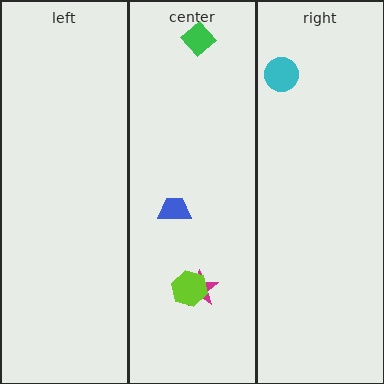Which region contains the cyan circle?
The right region.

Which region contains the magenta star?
The center region.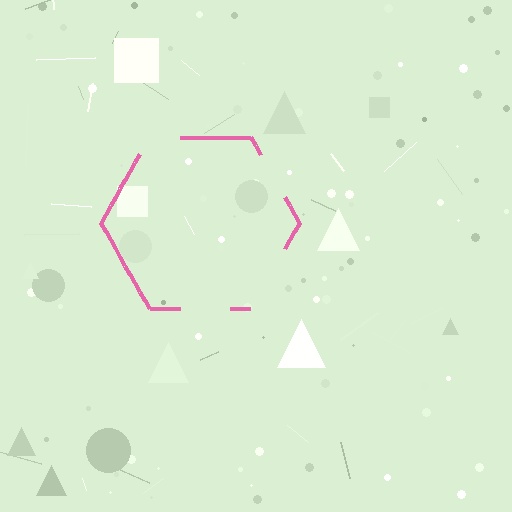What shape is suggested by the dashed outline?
The dashed outline suggests a hexagon.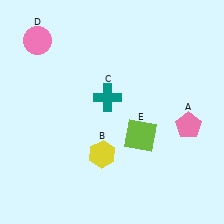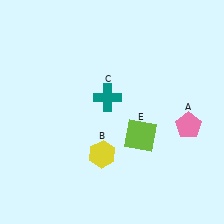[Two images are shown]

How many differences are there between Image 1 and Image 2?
There is 1 difference between the two images.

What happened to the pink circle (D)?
The pink circle (D) was removed in Image 2. It was in the top-left area of Image 1.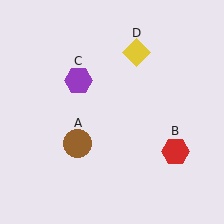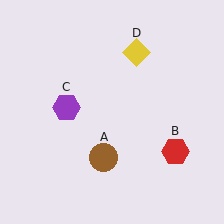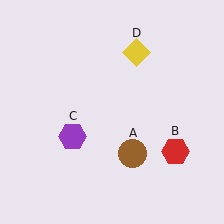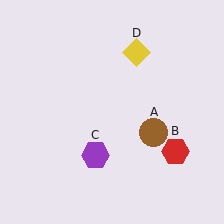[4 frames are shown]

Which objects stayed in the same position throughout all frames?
Red hexagon (object B) and yellow diamond (object D) remained stationary.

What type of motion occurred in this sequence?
The brown circle (object A), purple hexagon (object C) rotated counterclockwise around the center of the scene.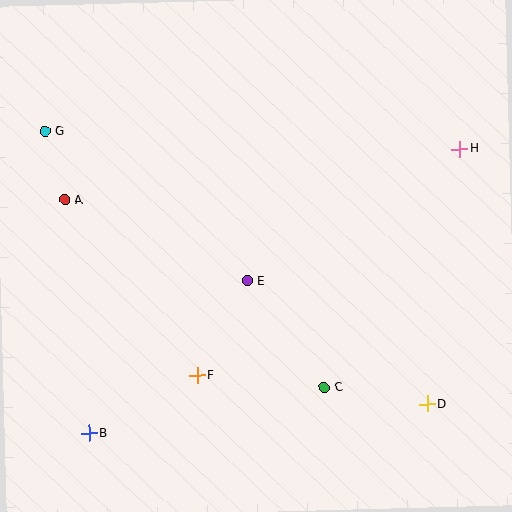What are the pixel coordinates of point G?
Point G is at (45, 131).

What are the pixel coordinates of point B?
Point B is at (89, 433).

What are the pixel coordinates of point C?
Point C is at (324, 388).